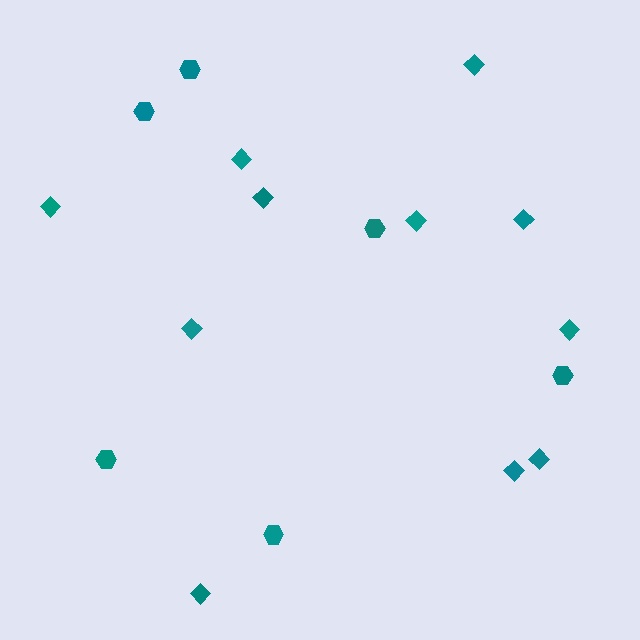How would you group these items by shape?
There are 2 groups: one group of hexagons (6) and one group of diamonds (11).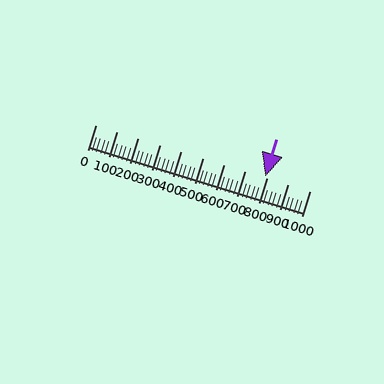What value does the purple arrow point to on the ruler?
The purple arrow points to approximately 793.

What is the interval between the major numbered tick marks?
The major tick marks are spaced 100 units apart.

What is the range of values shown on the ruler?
The ruler shows values from 0 to 1000.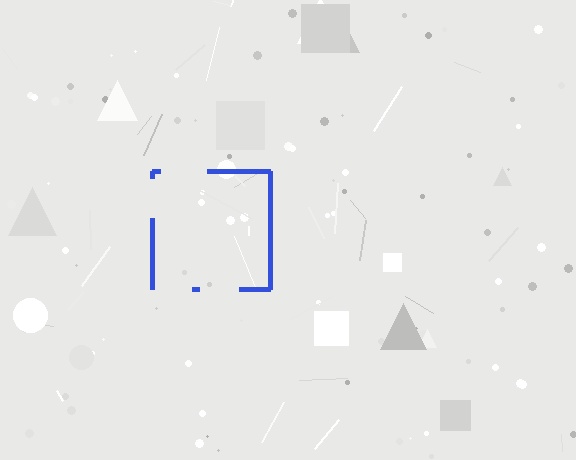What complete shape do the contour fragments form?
The contour fragments form a square.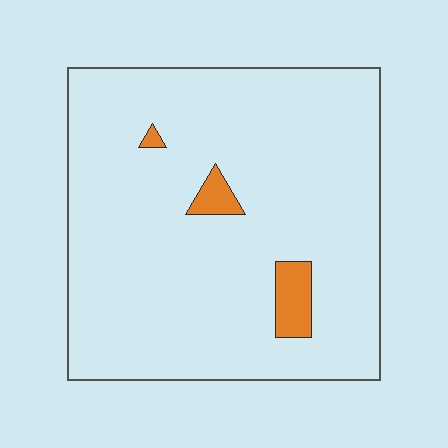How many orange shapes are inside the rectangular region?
3.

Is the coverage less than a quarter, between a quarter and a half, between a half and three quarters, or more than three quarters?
Less than a quarter.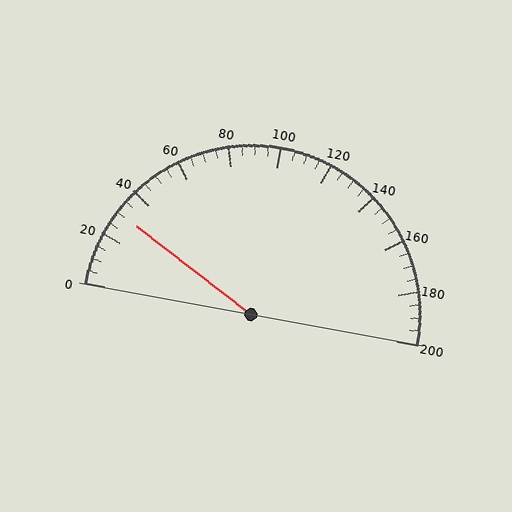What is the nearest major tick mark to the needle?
The nearest major tick mark is 40.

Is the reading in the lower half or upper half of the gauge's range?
The reading is in the lower half of the range (0 to 200).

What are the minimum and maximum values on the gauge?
The gauge ranges from 0 to 200.